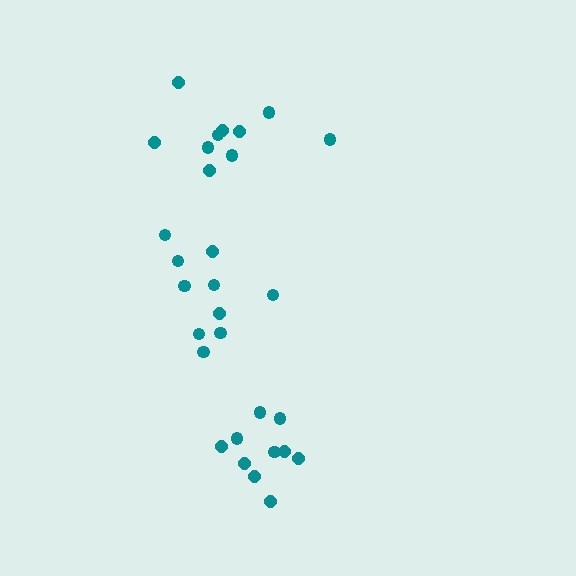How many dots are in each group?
Group 1: 10 dots, Group 2: 10 dots, Group 3: 10 dots (30 total).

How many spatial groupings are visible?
There are 3 spatial groupings.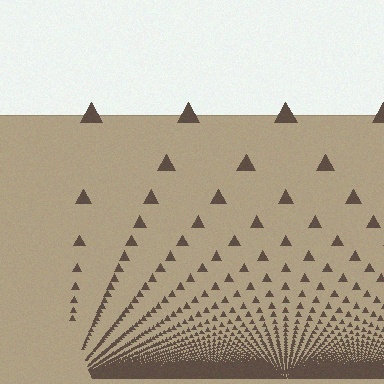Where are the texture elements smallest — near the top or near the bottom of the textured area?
Near the bottom.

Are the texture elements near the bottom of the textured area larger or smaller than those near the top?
Smaller. The gradient is inverted — elements near the bottom are smaller and denser.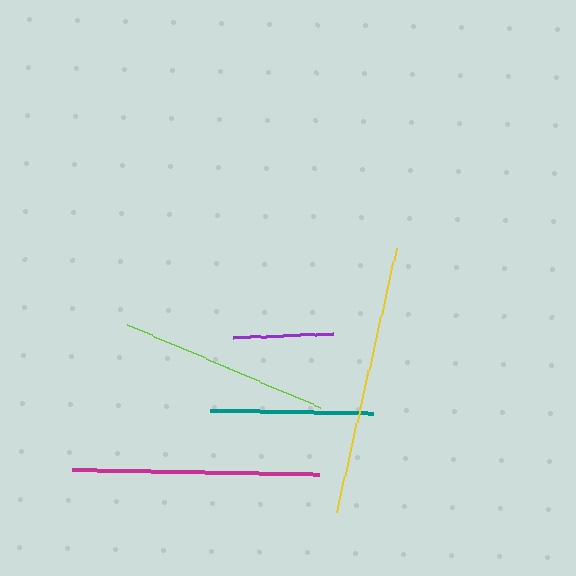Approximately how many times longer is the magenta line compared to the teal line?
The magenta line is approximately 1.5 times the length of the teal line.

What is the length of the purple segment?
The purple segment is approximately 101 pixels long.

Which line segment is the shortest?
The purple line is the shortest at approximately 101 pixels.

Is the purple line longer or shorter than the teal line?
The teal line is longer than the purple line.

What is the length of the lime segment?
The lime segment is approximately 210 pixels long.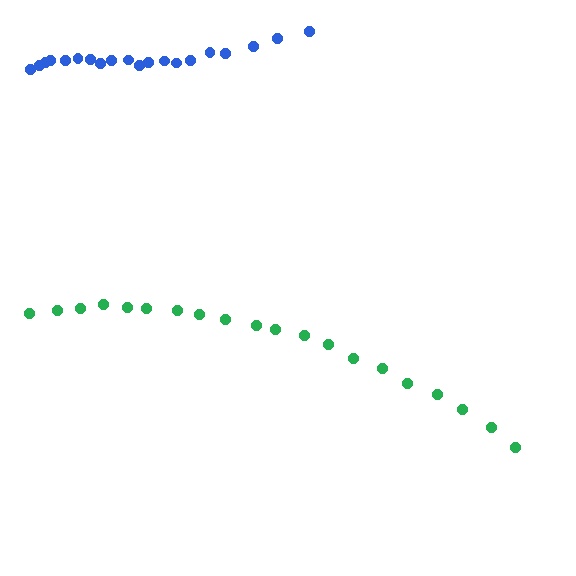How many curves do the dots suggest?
There are 2 distinct paths.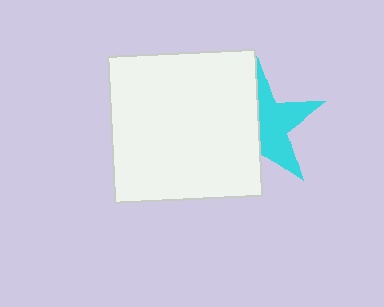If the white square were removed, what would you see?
You would see the complete cyan star.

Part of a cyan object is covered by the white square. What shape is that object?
It is a star.